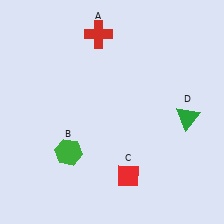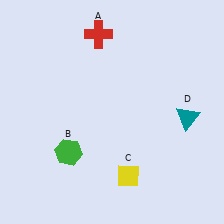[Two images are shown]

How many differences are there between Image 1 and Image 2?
There are 2 differences between the two images.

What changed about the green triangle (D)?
In Image 1, D is green. In Image 2, it changed to teal.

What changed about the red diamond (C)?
In Image 1, C is red. In Image 2, it changed to yellow.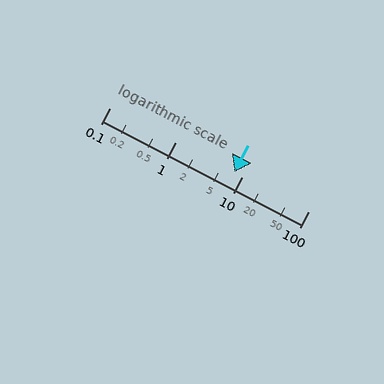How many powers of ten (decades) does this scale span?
The scale spans 3 decades, from 0.1 to 100.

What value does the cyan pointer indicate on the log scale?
The pointer indicates approximately 7.7.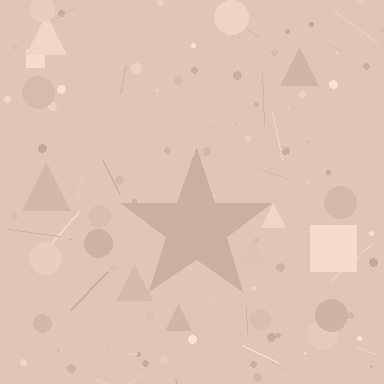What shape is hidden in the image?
A star is hidden in the image.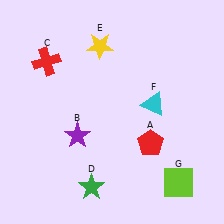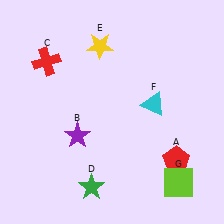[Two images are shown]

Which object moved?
The red pentagon (A) moved right.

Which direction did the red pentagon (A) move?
The red pentagon (A) moved right.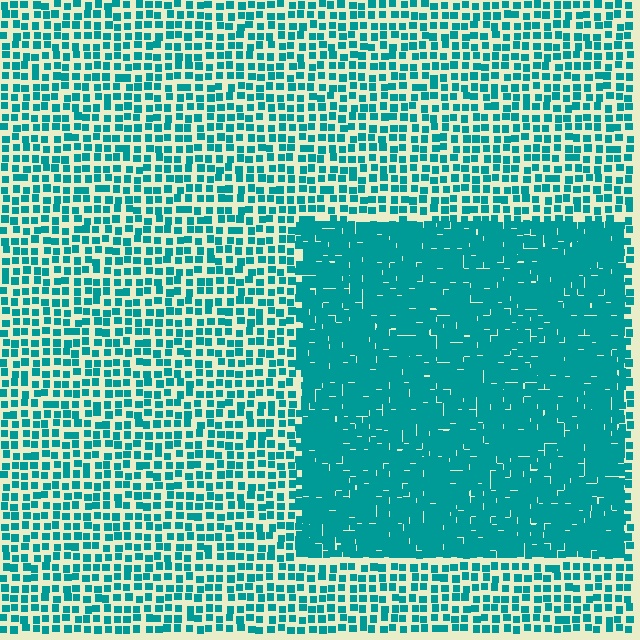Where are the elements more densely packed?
The elements are more densely packed inside the rectangle boundary.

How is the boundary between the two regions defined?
The boundary is defined by a change in element density (approximately 2.3x ratio). All elements are the same color, size, and shape.